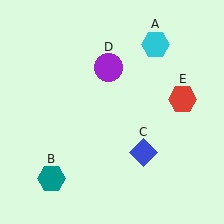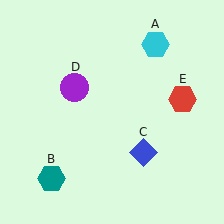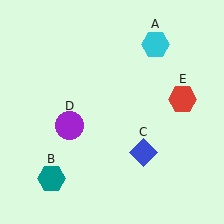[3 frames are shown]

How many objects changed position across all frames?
1 object changed position: purple circle (object D).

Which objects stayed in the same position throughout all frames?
Cyan hexagon (object A) and teal hexagon (object B) and blue diamond (object C) and red hexagon (object E) remained stationary.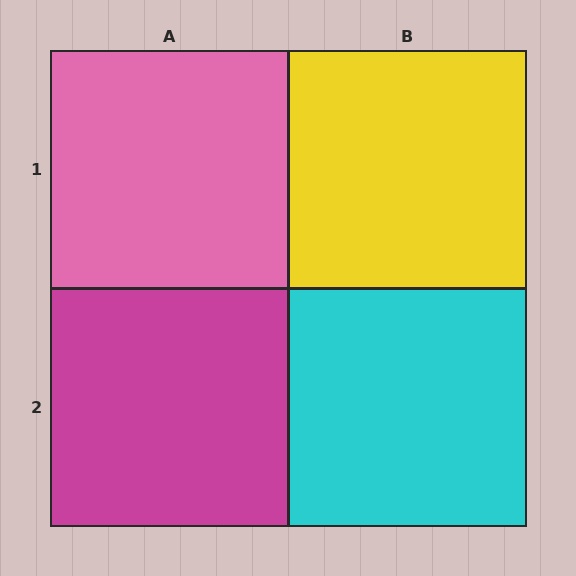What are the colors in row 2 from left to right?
Magenta, cyan.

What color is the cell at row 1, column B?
Yellow.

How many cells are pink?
1 cell is pink.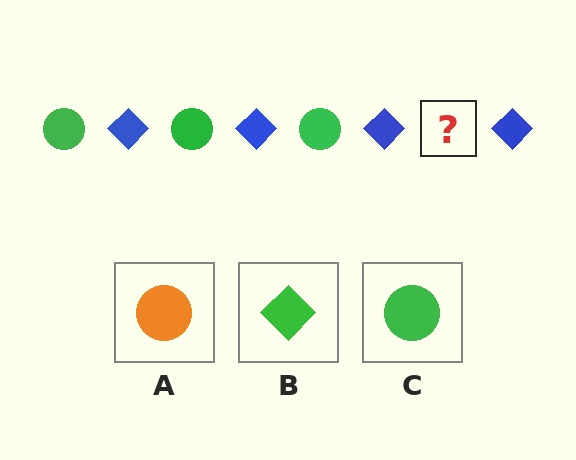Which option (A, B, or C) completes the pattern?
C.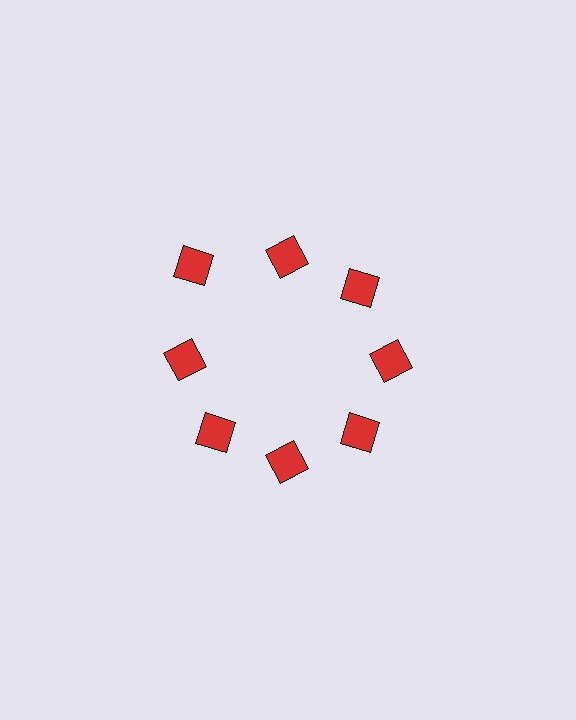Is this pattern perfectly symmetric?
No. The 8 red squares are arranged in a ring, but one element near the 10 o'clock position is pushed outward from the center, breaking the 8-fold rotational symmetry.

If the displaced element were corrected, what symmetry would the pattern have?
It would have 8-fold rotational symmetry — the pattern would map onto itself every 45 degrees.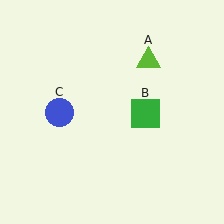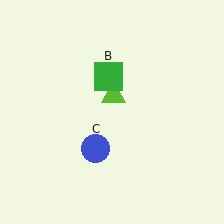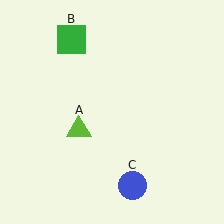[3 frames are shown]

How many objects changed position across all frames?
3 objects changed position: lime triangle (object A), green square (object B), blue circle (object C).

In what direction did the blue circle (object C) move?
The blue circle (object C) moved down and to the right.